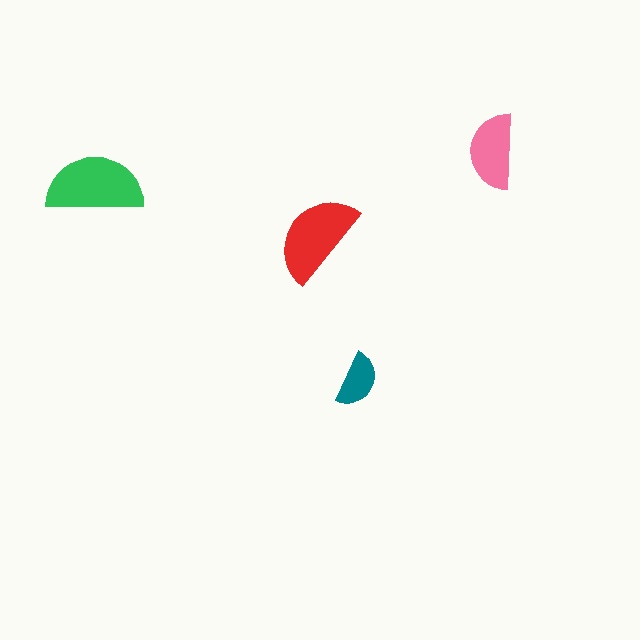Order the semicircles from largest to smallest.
the green one, the red one, the pink one, the teal one.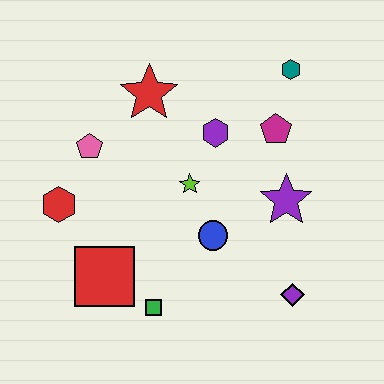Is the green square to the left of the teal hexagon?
Yes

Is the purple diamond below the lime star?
Yes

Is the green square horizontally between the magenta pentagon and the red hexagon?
Yes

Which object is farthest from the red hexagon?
The teal hexagon is farthest from the red hexagon.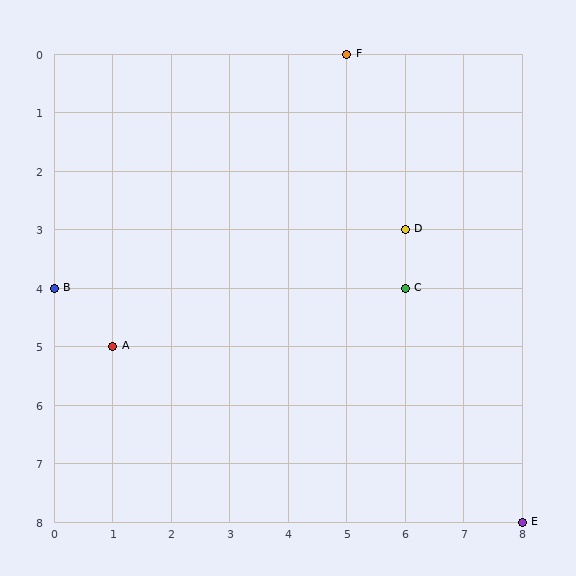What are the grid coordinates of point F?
Point F is at grid coordinates (5, 0).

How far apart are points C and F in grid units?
Points C and F are 1 column and 4 rows apart (about 4.1 grid units diagonally).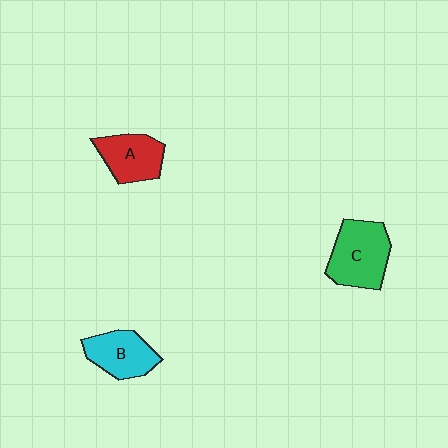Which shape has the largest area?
Shape C (green).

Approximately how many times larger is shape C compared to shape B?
Approximately 1.3 times.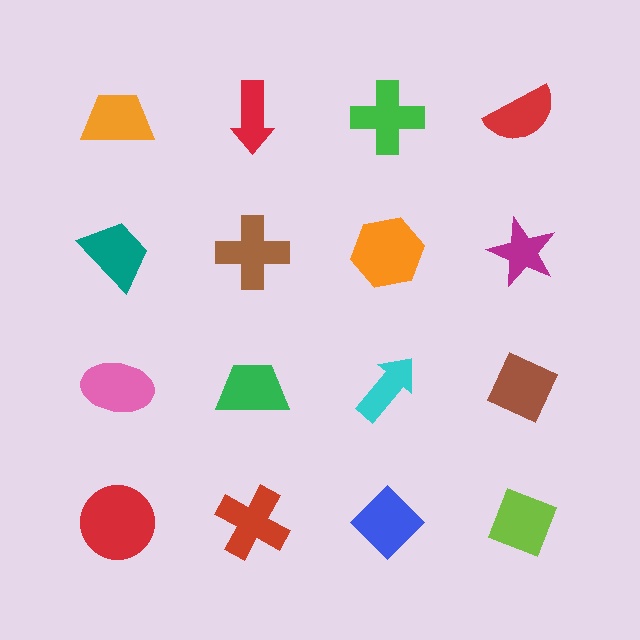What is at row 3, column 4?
A brown diamond.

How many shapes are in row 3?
4 shapes.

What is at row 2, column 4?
A magenta star.